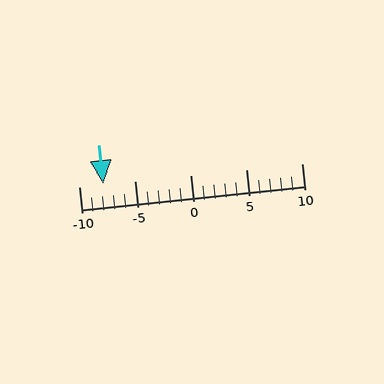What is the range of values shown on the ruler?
The ruler shows values from -10 to 10.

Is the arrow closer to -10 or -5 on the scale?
The arrow is closer to -10.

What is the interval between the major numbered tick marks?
The major tick marks are spaced 5 units apart.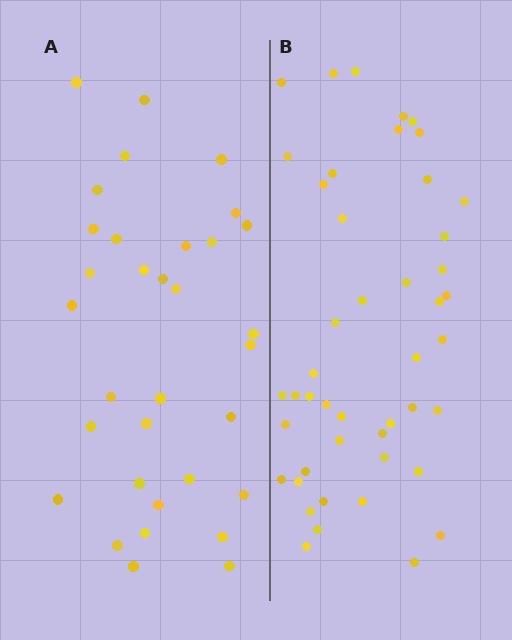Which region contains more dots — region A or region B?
Region B (the right region) has more dots.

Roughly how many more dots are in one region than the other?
Region B has approximately 15 more dots than region A.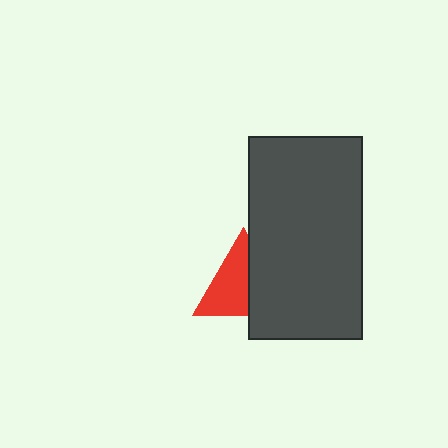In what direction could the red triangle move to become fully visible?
The red triangle could move left. That would shift it out from behind the dark gray rectangle entirely.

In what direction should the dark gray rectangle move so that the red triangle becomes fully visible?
The dark gray rectangle should move right. That is the shortest direction to clear the overlap and leave the red triangle fully visible.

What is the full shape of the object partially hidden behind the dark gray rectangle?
The partially hidden object is a red triangle.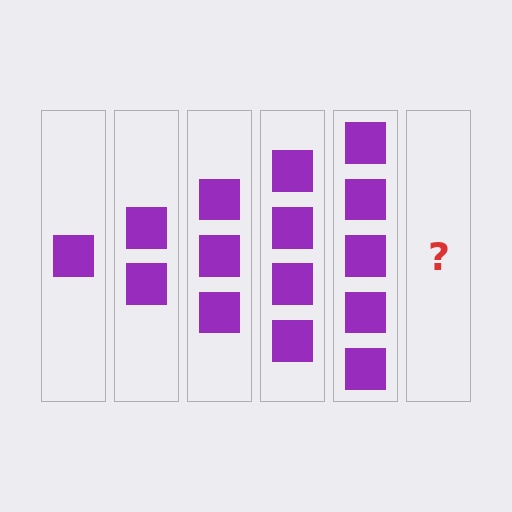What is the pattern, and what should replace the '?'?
The pattern is that each step adds one more square. The '?' should be 6 squares.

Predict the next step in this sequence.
The next step is 6 squares.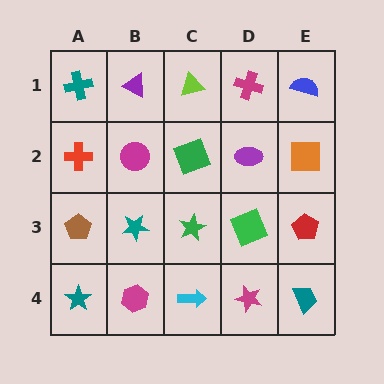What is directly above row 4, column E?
A red pentagon.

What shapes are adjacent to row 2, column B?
A purple triangle (row 1, column B), a teal star (row 3, column B), a red cross (row 2, column A), a green square (row 2, column C).